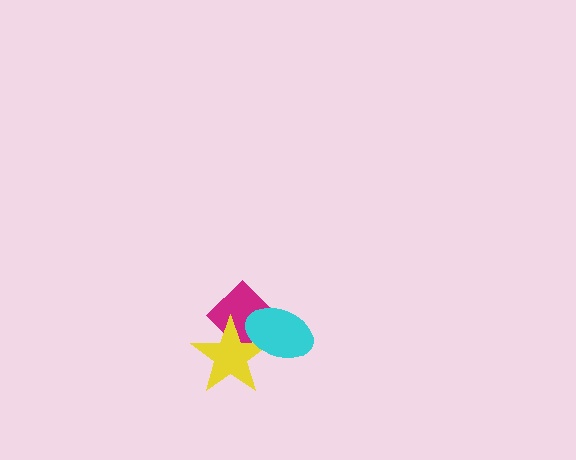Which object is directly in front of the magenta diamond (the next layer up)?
The yellow star is directly in front of the magenta diamond.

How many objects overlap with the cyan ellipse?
2 objects overlap with the cyan ellipse.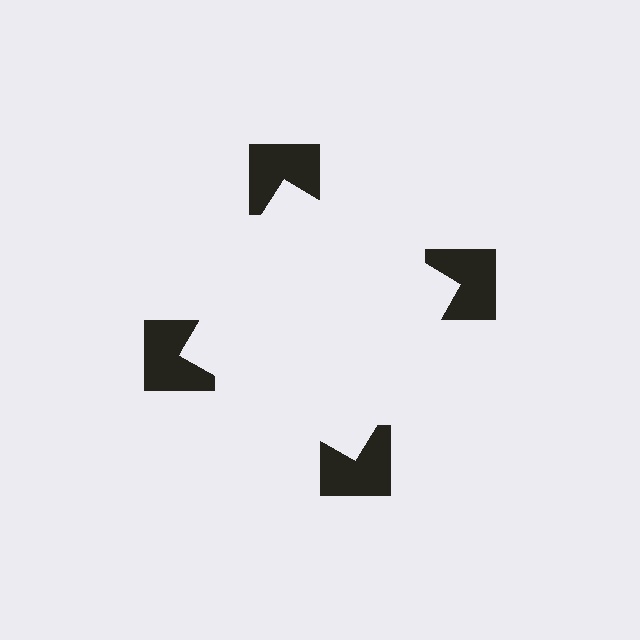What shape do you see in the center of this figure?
An illusory square — its edges are inferred from the aligned wedge cuts in the notched squares, not physically drawn.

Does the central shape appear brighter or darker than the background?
It typically appears slightly brighter than the background, even though no actual brightness change is drawn.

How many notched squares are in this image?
There are 4 — one at each vertex of the illusory square.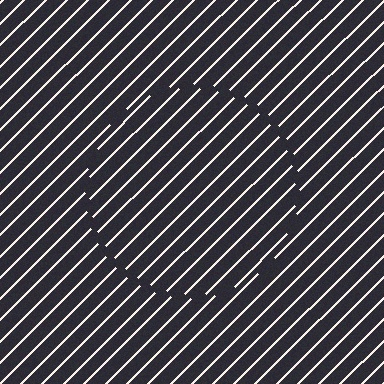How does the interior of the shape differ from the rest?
The interior of the shape contains the same grating, shifted by half a period — the contour is defined by the phase discontinuity where line-ends from the inner and outer gratings abut.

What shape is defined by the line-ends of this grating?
An illusory circle. The interior of the shape contains the same grating, shifted by half a period — the contour is defined by the phase discontinuity where line-ends from the inner and outer gratings abut.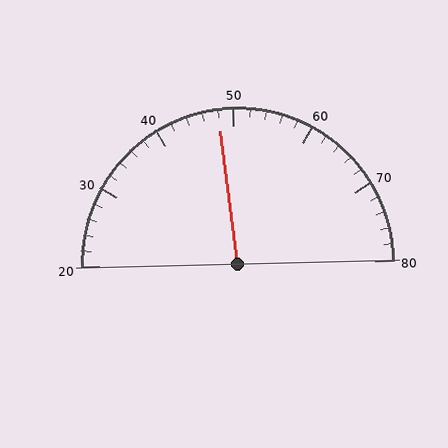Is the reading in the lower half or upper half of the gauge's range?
The reading is in the lower half of the range (20 to 80).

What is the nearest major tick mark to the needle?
The nearest major tick mark is 50.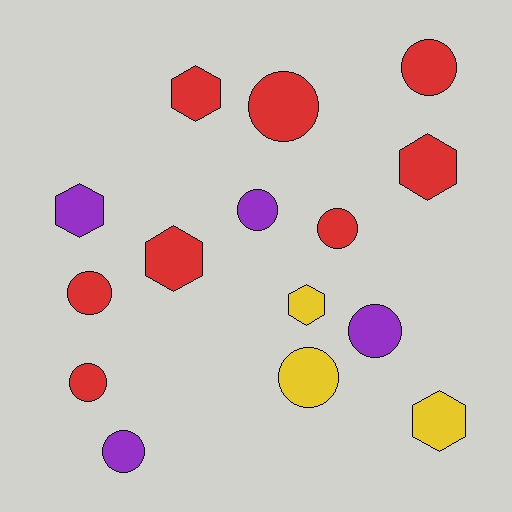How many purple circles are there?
There are 3 purple circles.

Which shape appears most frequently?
Circle, with 9 objects.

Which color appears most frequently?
Red, with 8 objects.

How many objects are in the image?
There are 15 objects.